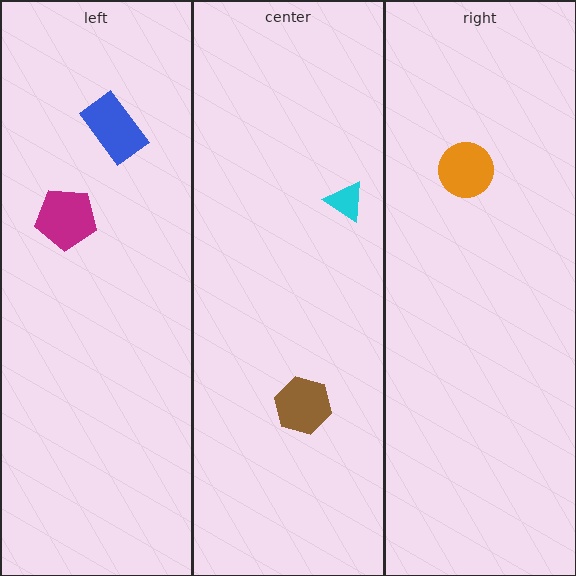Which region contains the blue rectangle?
The left region.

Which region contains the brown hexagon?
The center region.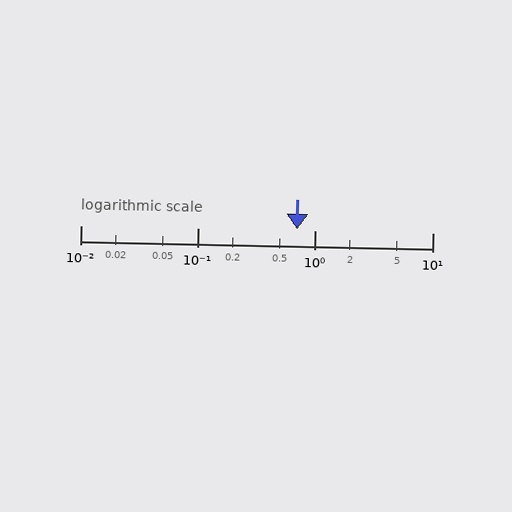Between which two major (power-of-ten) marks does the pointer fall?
The pointer is between 0.1 and 1.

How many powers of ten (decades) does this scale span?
The scale spans 3 decades, from 0.01 to 10.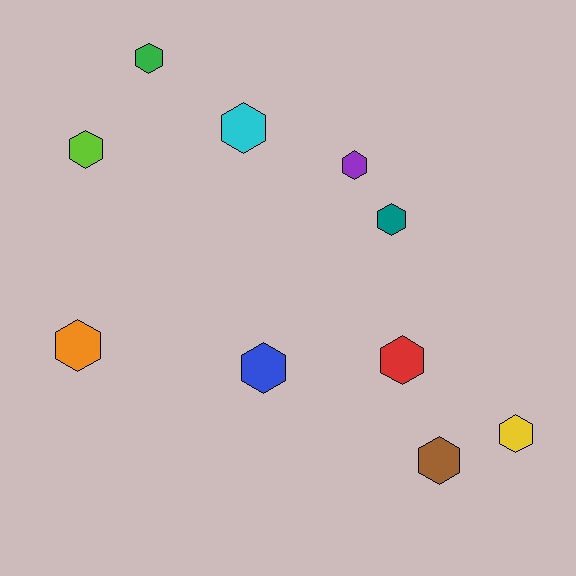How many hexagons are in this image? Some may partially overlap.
There are 10 hexagons.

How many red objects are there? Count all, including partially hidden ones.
There is 1 red object.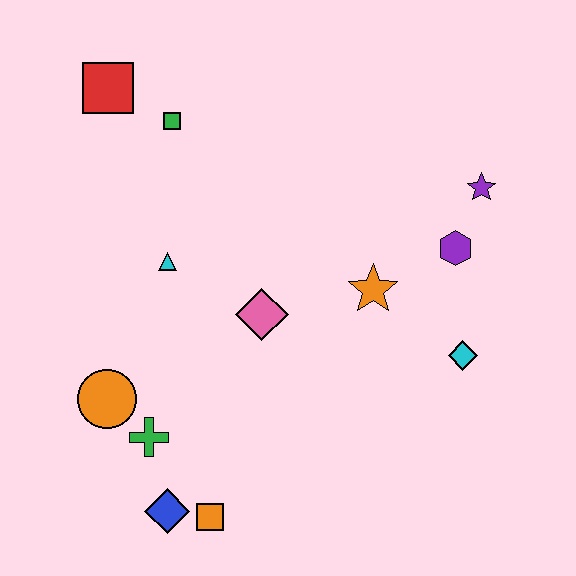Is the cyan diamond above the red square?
No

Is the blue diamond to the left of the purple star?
Yes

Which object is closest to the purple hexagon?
The purple star is closest to the purple hexagon.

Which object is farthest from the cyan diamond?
The red square is farthest from the cyan diamond.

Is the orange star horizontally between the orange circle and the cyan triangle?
No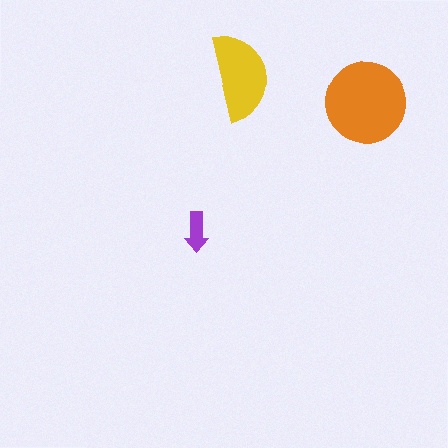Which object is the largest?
The orange circle.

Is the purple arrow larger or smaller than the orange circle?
Smaller.